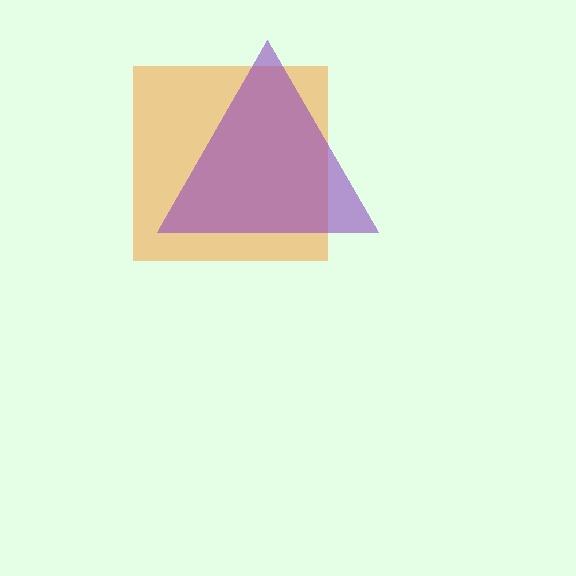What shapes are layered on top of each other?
The layered shapes are: an orange square, a purple triangle.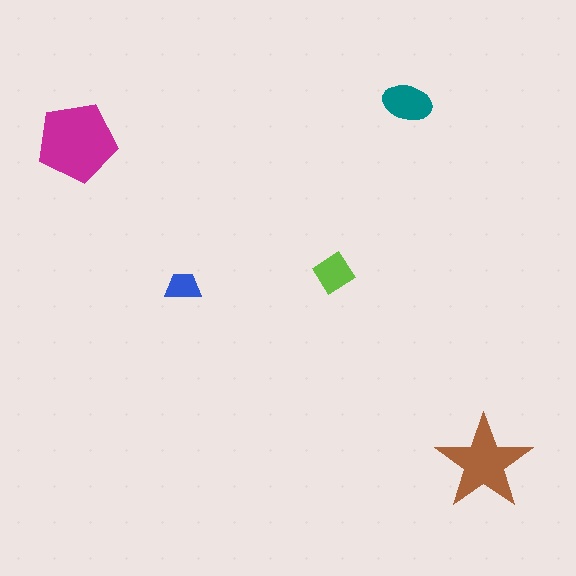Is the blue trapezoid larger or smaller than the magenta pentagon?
Smaller.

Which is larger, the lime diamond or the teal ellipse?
The teal ellipse.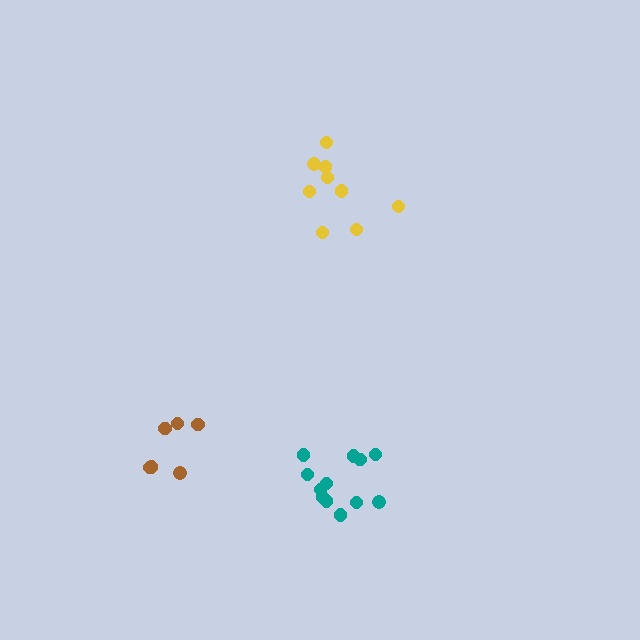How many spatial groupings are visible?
There are 3 spatial groupings.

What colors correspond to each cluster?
The clusters are colored: teal, yellow, brown.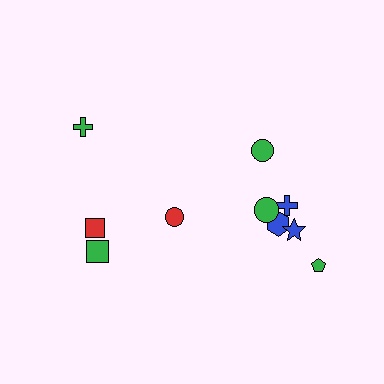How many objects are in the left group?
There are 4 objects.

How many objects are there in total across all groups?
There are 10 objects.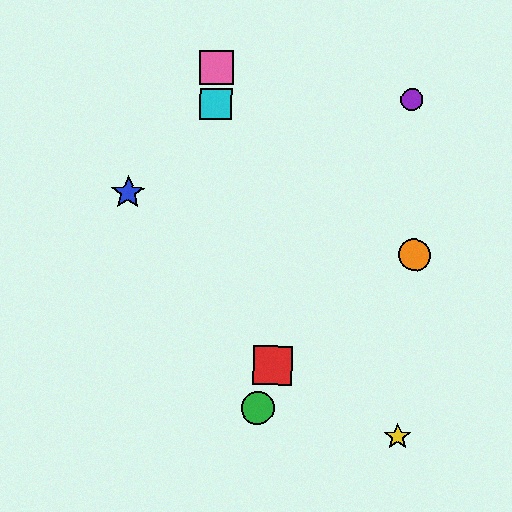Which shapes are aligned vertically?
The cyan square, the pink square are aligned vertically.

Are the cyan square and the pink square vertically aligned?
Yes, both are at x≈216.